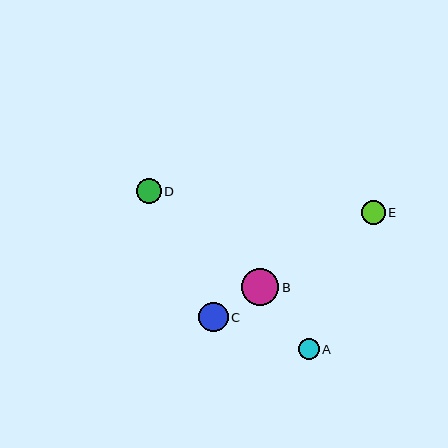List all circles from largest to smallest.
From largest to smallest: B, C, D, E, A.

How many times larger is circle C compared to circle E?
Circle C is approximately 1.2 times the size of circle E.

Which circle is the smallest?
Circle A is the smallest with a size of approximately 21 pixels.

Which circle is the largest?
Circle B is the largest with a size of approximately 37 pixels.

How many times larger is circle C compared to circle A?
Circle C is approximately 1.4 times the size of circle A.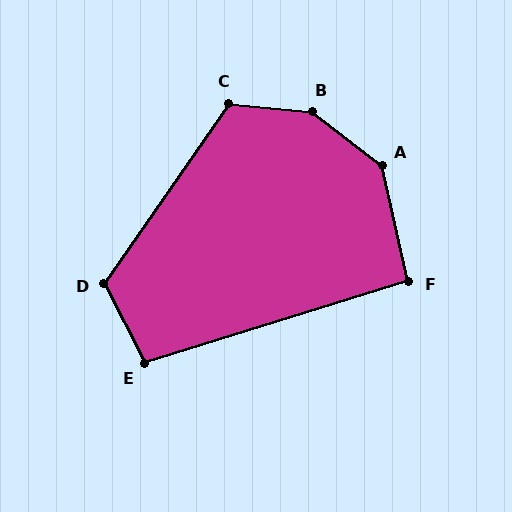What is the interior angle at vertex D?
Approximately 118 degrees (obtuse).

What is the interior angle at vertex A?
Approximately 141 degrees (obtuse).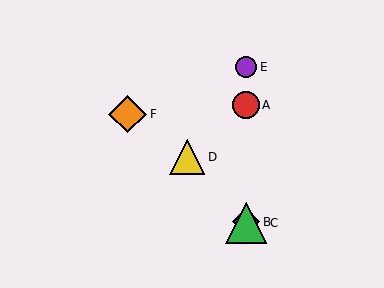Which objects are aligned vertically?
Objects A, B, C, E are aligned vertically.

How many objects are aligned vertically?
4 objects (A, B, C, E) are aligned vertically.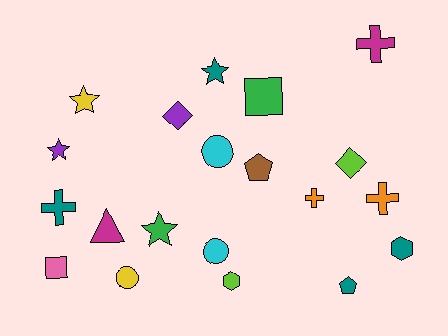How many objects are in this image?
There are 20 objects.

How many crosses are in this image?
There are 4 crosses.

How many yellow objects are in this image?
There are 2 yellow objects.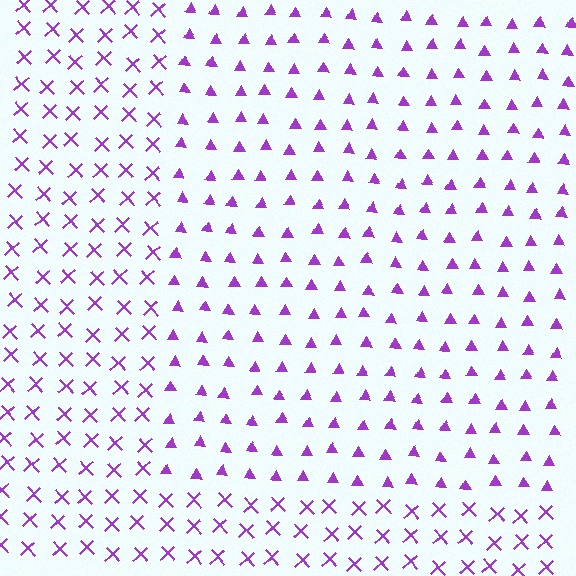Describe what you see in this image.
The image is filled with small purple elements arranged in a uniform grid. A rectangle-shaped region contains triangles, while the surrounding area contains X marks. The boundary is defined purely by the change in element shape.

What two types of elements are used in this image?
The image uses triangles inside the rectangle region and X marks outside it.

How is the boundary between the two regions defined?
The boundary is defined by a change in element shape: triangles inside vs. X marks outside. All elements share the same color and spacing.